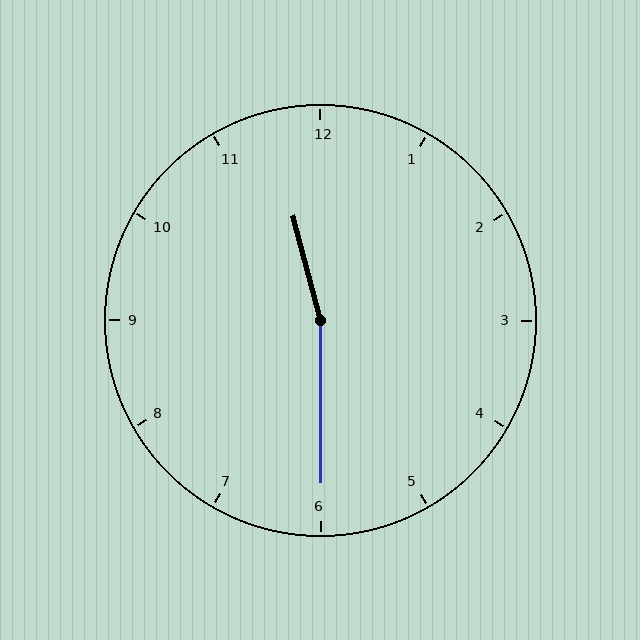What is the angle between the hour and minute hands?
Approximately 165 degrees.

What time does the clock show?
11:30.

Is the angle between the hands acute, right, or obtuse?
It is obtuse.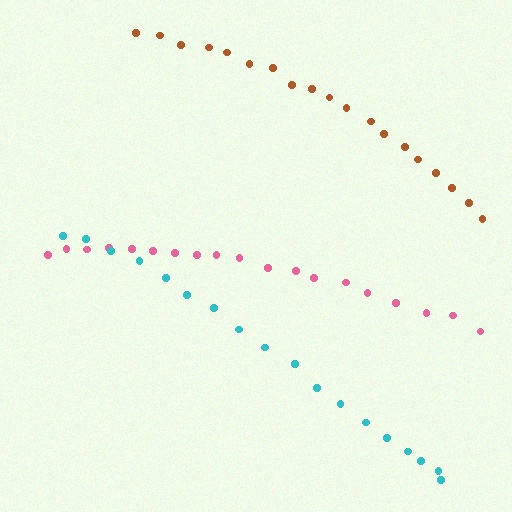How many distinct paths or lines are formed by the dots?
There are 3 distinct paths.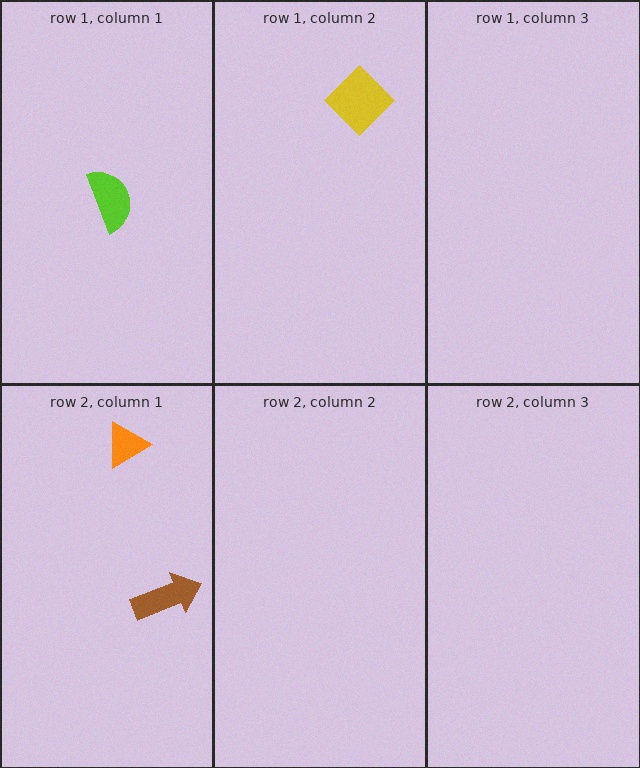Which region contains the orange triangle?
The row 2, column 1 region.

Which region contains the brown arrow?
The row 2, column 1 region.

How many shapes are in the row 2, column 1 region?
2.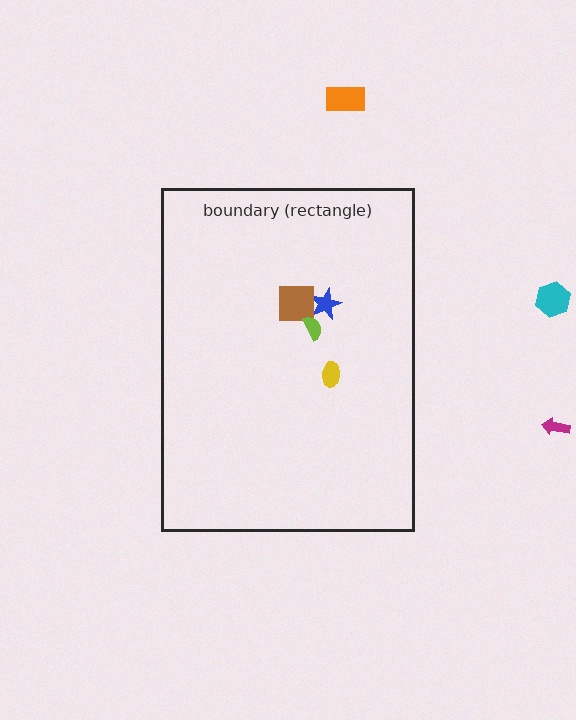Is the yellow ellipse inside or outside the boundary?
Inside.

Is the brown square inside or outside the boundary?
Inside.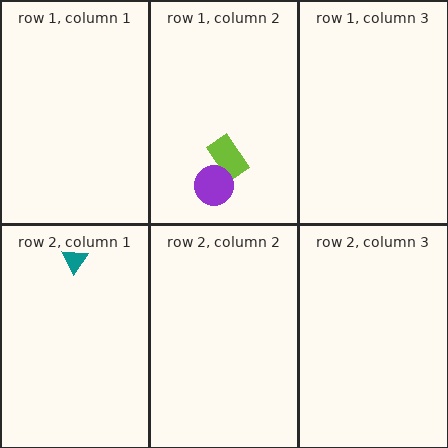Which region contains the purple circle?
The row 1, column 2 region.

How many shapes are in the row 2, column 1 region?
1.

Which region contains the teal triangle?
The row 2, column 1 region.